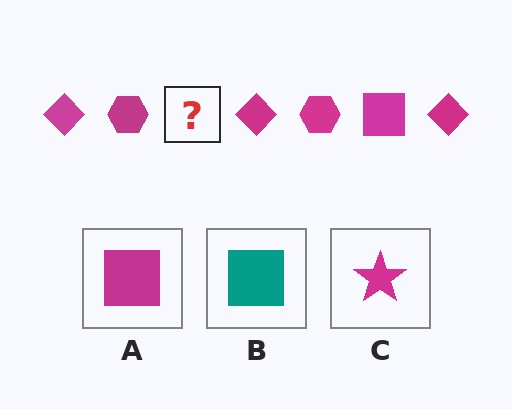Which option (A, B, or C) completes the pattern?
A.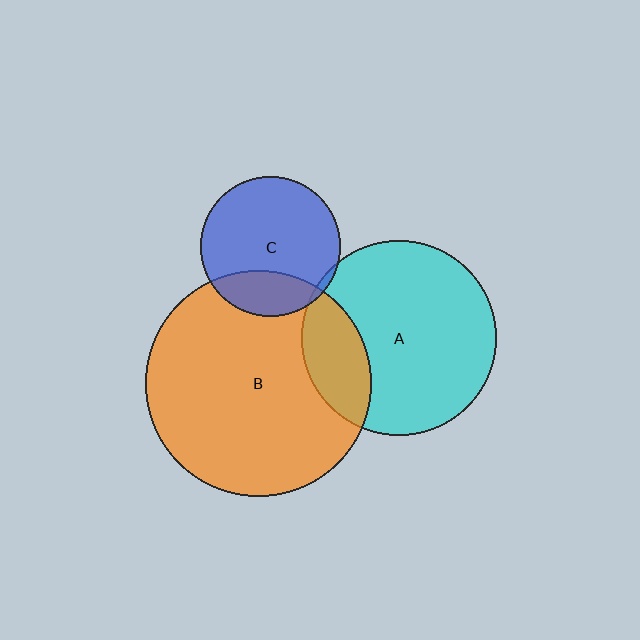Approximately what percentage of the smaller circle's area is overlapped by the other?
Approximately 25%.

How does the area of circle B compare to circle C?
Approximately 2.6 times.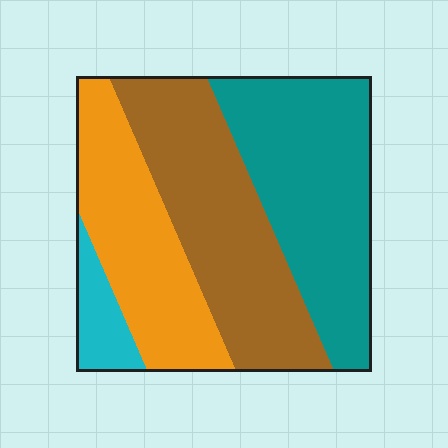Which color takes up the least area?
Cyan, at roughly 5%.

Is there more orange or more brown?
Brown.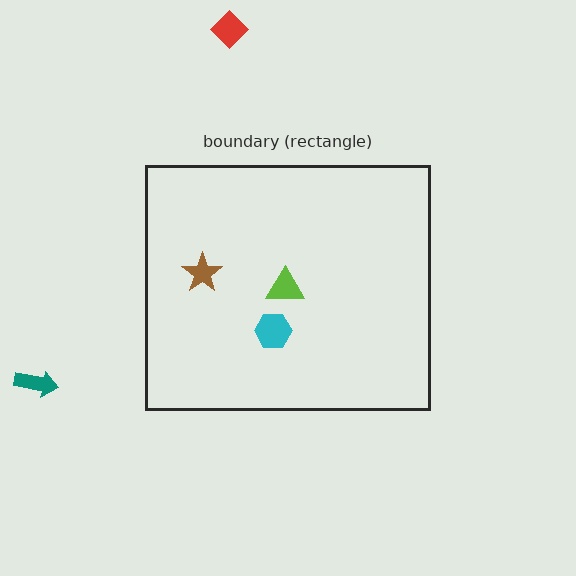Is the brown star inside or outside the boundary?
Inside.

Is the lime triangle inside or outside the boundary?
Inside.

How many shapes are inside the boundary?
3 inside, 2 outside.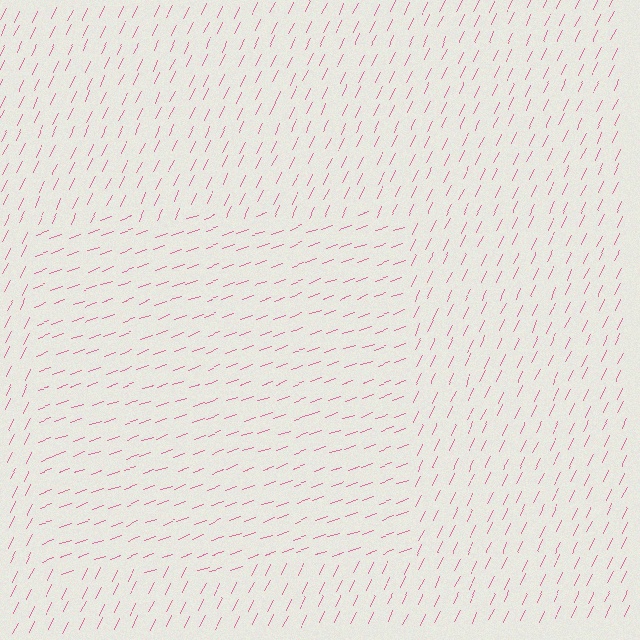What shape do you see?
I see a rectangle.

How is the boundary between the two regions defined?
The boundary is defined purely by a change in line orientation (approximately 45 degrees difference). All lines are the same color and thickness.